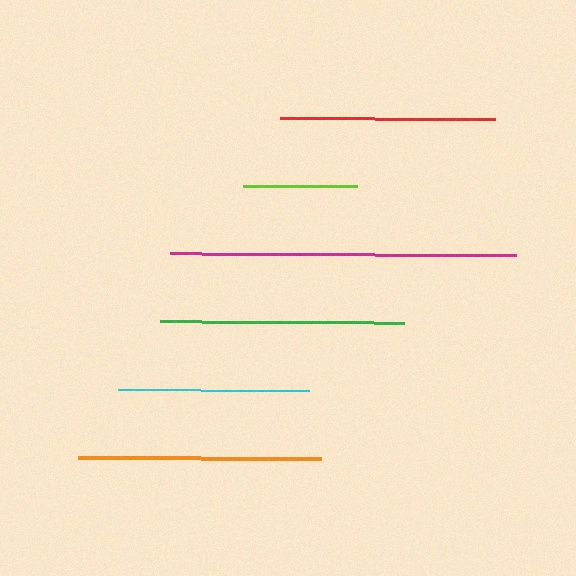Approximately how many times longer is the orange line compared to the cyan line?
The orange line is approximately 1.3 times the length of the cyan line.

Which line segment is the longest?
The magenta line is the longest at approximately 346 pixels.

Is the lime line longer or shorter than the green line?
The green line is longer than the lime line.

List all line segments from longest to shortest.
From longest to shortest: magenta, green, orange, red, cyan, lime.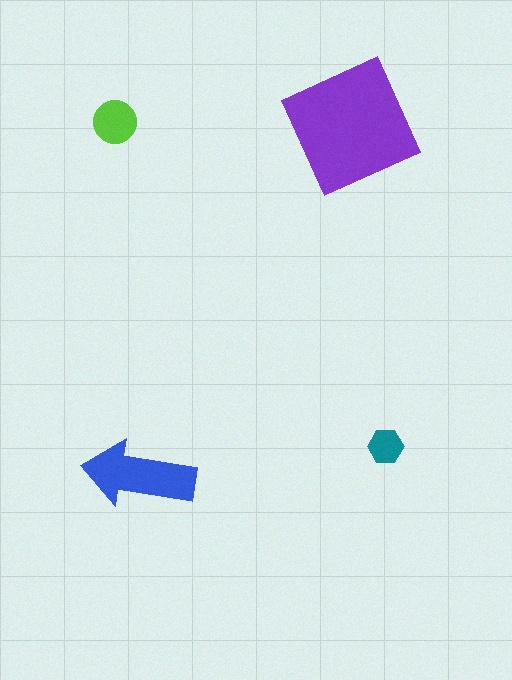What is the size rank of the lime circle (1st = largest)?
3rd.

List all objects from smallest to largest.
The teal hexagon, the lime circle, the blue arrow, the purple square.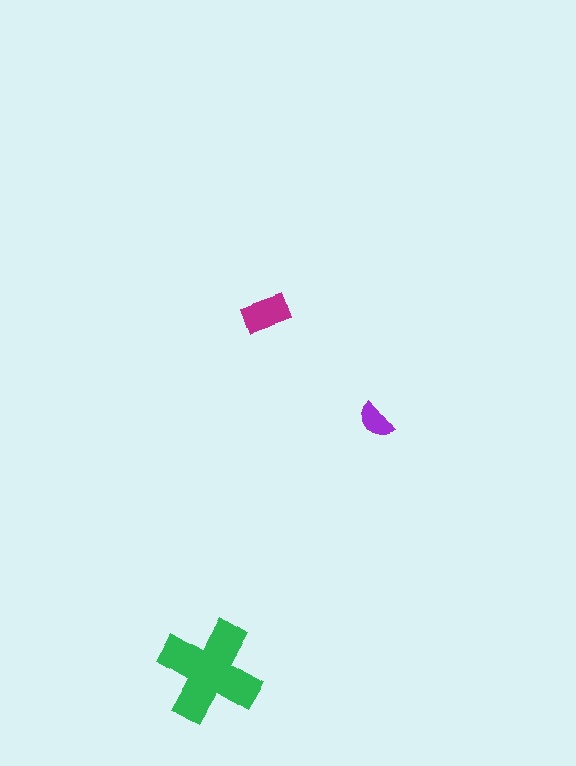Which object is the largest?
The green cross.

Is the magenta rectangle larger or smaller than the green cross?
Smaller.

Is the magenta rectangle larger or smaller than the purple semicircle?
Larger.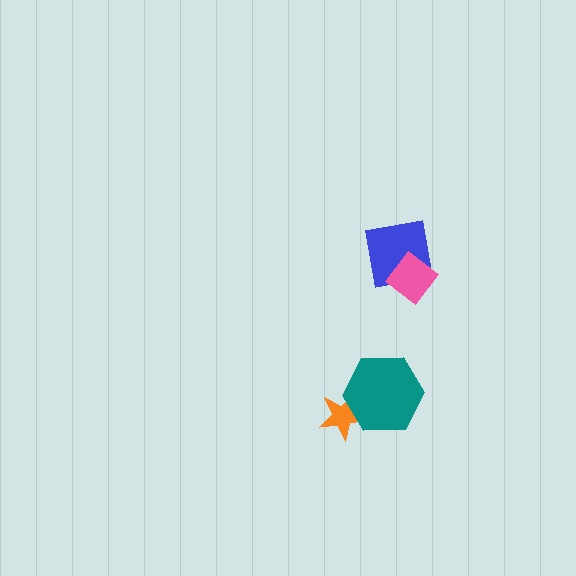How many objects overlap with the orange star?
1 object overlaps with the orange star.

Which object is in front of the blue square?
The pink diamond is in front of the blue square.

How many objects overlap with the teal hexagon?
1 object overlaps with the teal hexagon.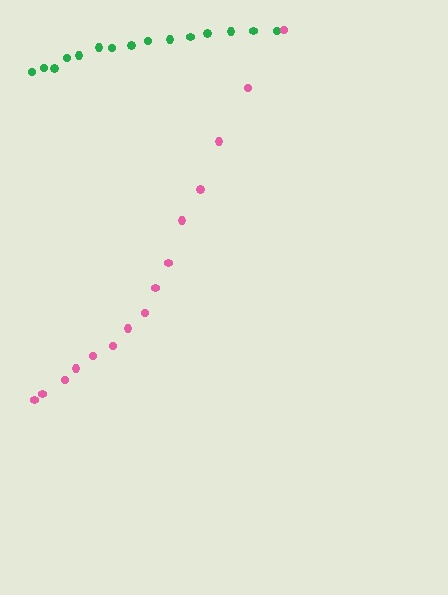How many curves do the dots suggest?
There are 2 distinct paths.